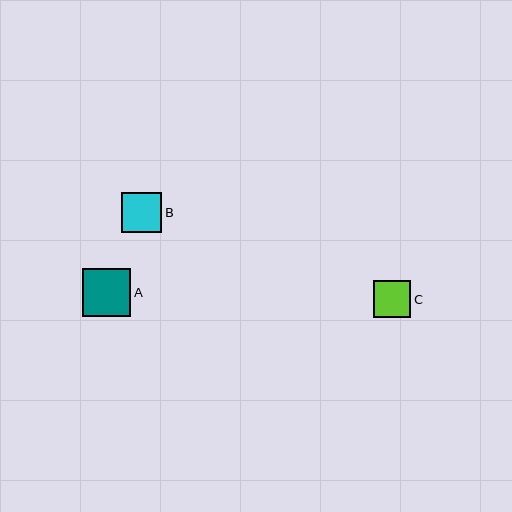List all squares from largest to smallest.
From largest to smallest: A, B, C.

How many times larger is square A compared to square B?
Square A is approximately 1.2 times the size of square B.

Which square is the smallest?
Square C is the smallest with a size of approximately 37 pixels.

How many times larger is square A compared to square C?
Square A is approximately 1.3 times the size of square C.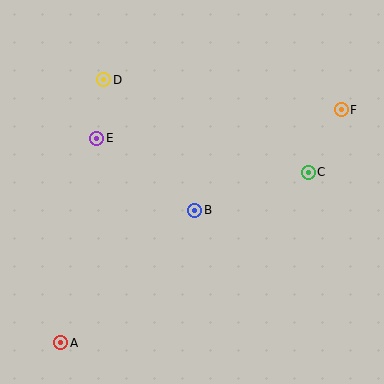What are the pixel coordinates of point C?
Point C is at (308, 172).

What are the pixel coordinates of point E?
Point E is at (97, 138).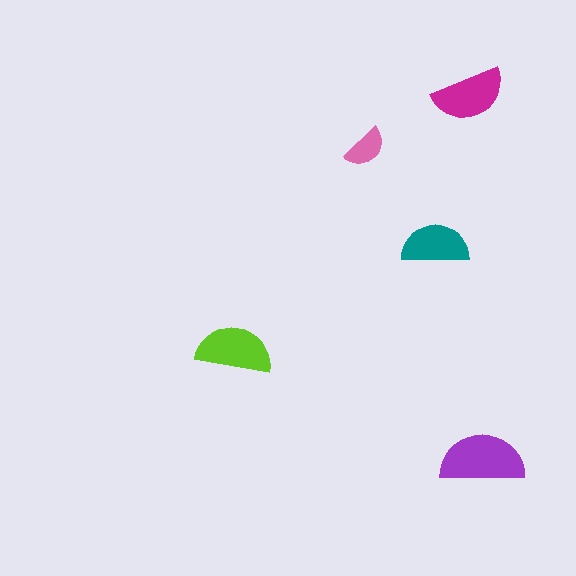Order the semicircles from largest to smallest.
the purple one, the lime one, the magenta one, the teal one, the pink one.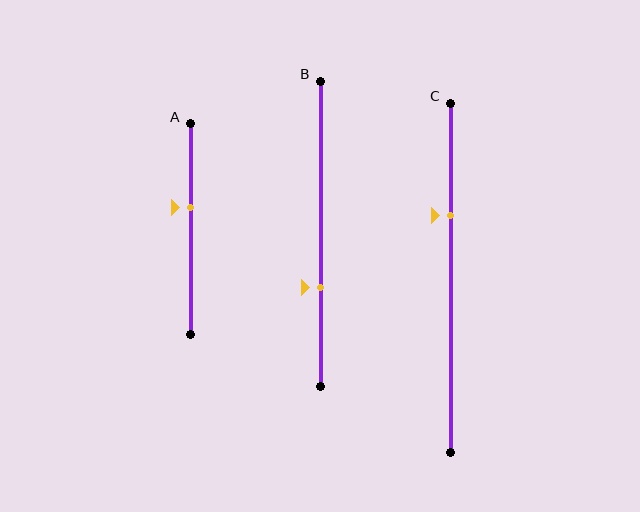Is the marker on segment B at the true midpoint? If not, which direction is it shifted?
No, the marker on segment B is shifted downward by about 17% of the segment length.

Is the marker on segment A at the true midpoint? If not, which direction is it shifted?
No, the marker on segment A is shifted upward by about 10% of the segment length.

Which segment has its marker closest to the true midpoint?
Segment A has its marker closest to the true midpoint.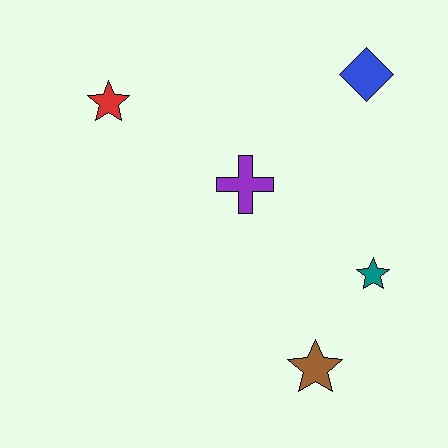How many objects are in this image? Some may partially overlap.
There are 5 objects.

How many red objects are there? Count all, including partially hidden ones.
There is 1 red object.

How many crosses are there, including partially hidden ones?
There is 1 cross.